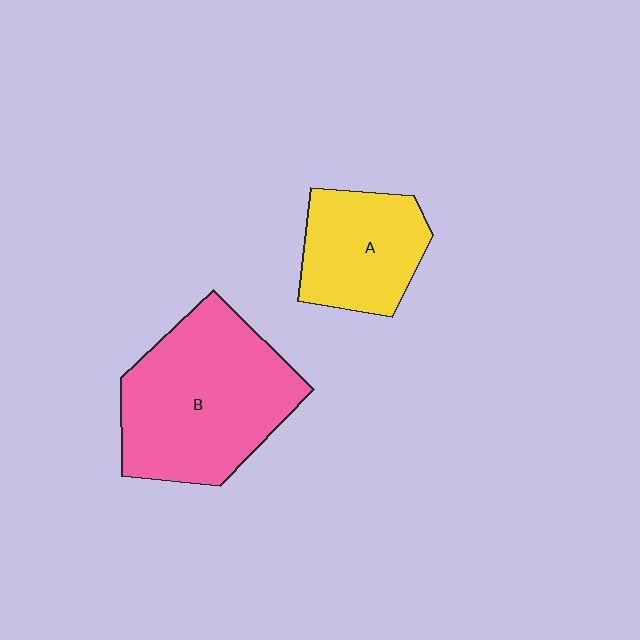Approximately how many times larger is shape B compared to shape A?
Approximately 1.8 times.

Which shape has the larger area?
Shape B (pink).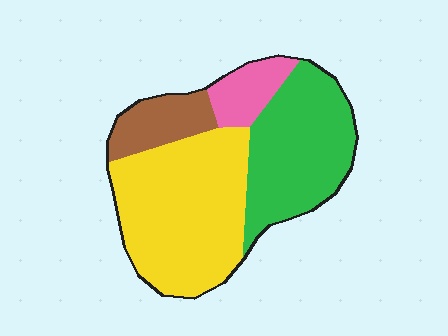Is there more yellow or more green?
Yellow.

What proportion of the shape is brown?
Brown takes up about one eighth (1/8) of the shape.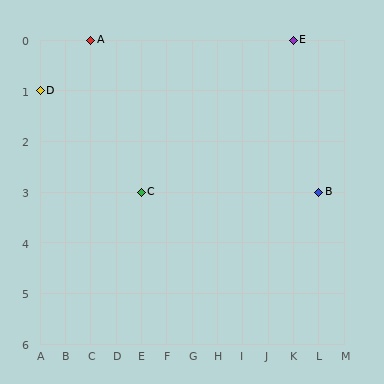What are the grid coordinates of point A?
Point A is at grid coordinates (C, 0).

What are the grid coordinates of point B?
Point B is at grid coordinates (L, 3).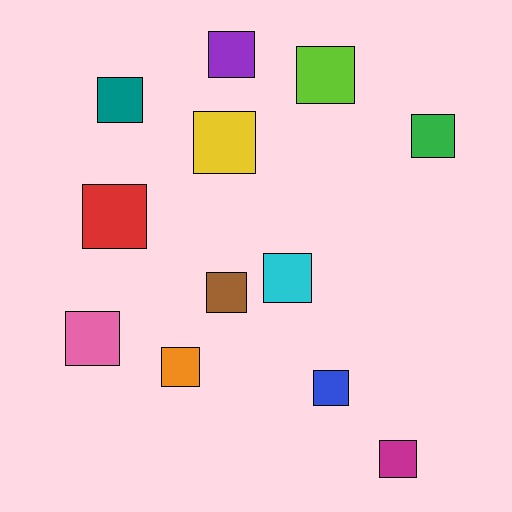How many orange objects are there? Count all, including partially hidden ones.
There is 1 orange object.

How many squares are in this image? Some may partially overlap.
There are 12 squares.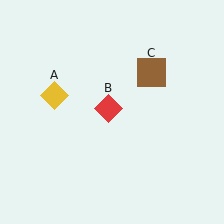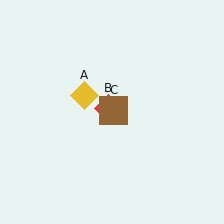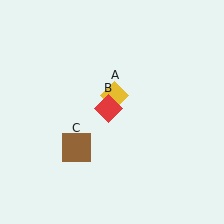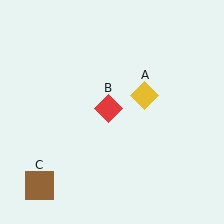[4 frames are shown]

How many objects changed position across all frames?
2 objects changed position: yellow diamond (object A), brown square (object C).